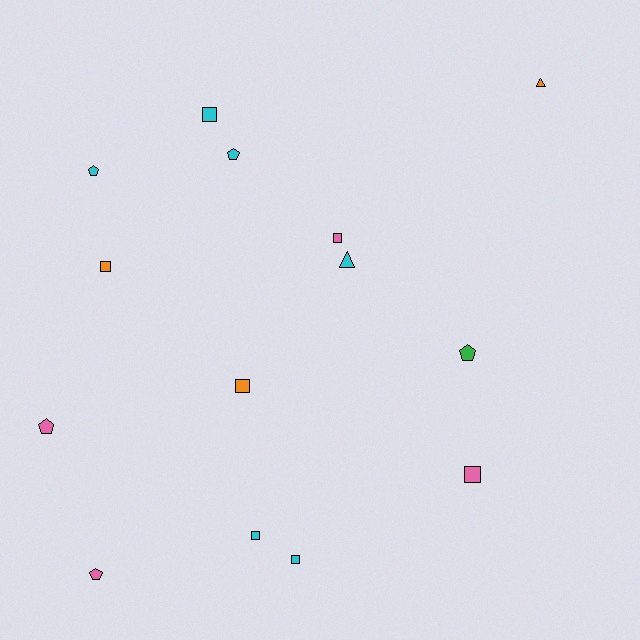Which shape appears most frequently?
Square, with 7 objects.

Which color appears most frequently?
Cyan, with 6 objects.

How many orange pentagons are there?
There are no orange pentagons.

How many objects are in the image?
There are 14 objects.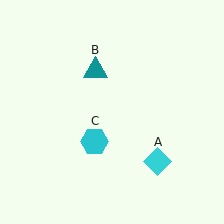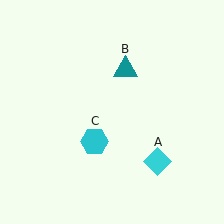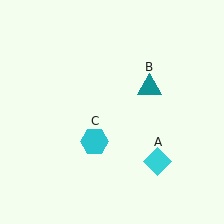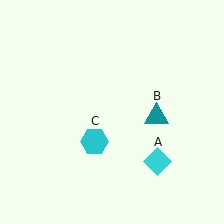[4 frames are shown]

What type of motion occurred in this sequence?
The teal triangle (object B) rotated clockwise around the center of the scene.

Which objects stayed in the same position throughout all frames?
Cyan diamond (object A) and cyan hexagon (object C) remained stationary.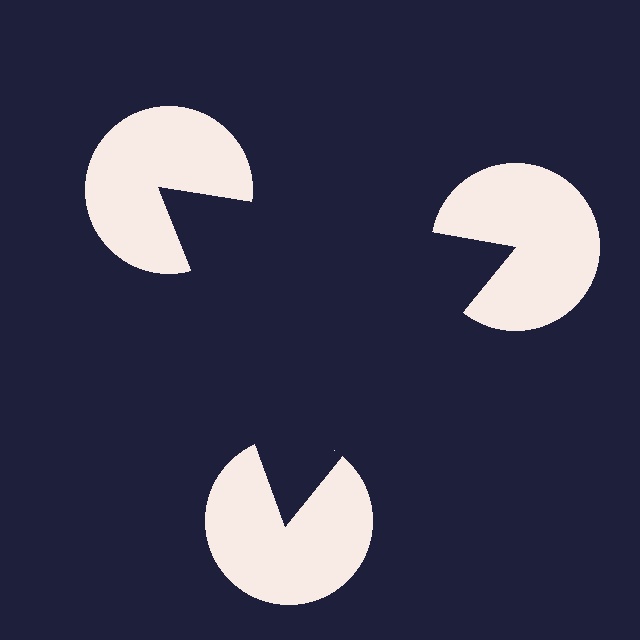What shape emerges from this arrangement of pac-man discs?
An illusory triangle — its edges are inferred from the aligned wedge cuts in the pac-man discs, not physically drawn.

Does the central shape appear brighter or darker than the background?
It typically appears slightly darker than the background, even though no actual brightness change is drawn.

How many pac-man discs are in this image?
There are 3 — one at each vertex of the illusory triangle.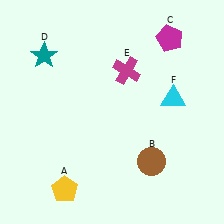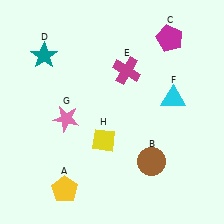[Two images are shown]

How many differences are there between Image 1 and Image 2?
There are 2 differences between the two images.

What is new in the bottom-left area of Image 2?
A pink star (G) was added in the bottom-left area of Image 2.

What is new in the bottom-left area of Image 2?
A yellow diamond (H) was added in the bottom-left area of Image 2.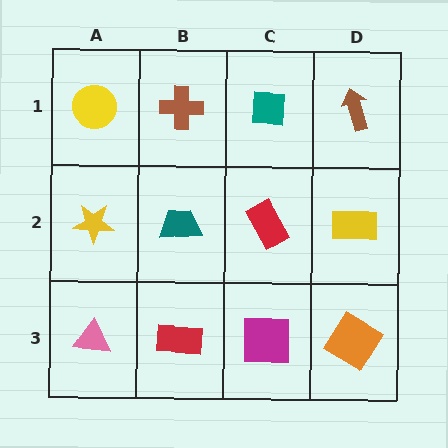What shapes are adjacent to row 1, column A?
A yellow star (row 2, column A), a brown cross (row 1, column B).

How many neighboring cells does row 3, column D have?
2.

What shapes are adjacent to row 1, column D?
A yellow rectangle (row 2, column D), a teal square (row 1, column C).